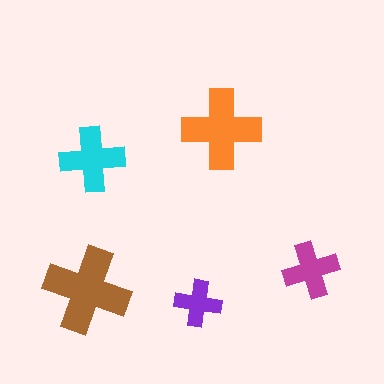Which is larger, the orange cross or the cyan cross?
The orange one.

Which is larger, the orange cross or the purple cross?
The orange one.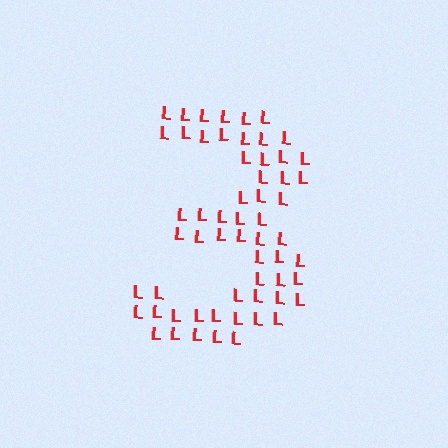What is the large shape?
The large shape is the digit 3.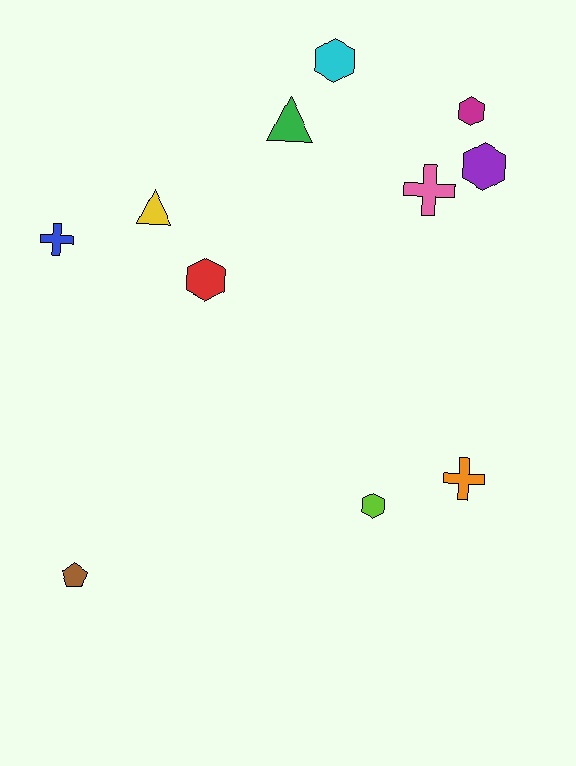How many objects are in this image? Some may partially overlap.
There are 11 objects.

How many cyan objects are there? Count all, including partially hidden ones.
There is 1 cyan object.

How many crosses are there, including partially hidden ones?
There are 3 crosses.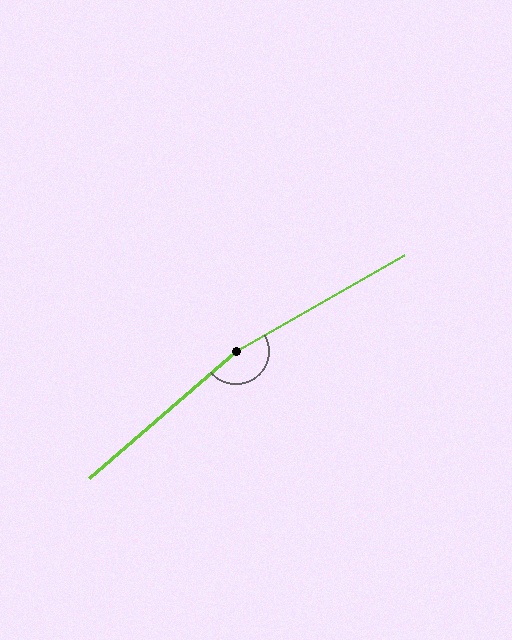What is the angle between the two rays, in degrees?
Approximately 169 degrees.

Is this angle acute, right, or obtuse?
It is obtuse.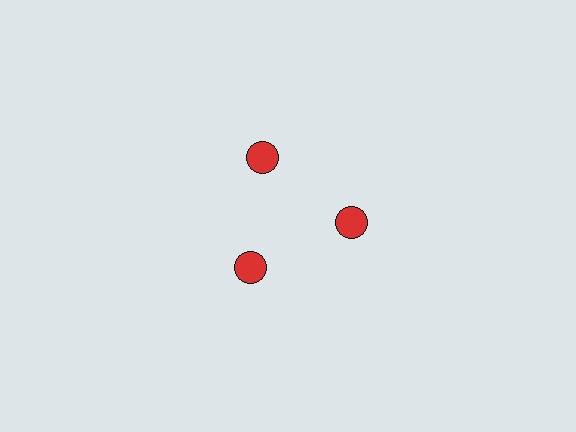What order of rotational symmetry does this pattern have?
This pattern has 3-fold rotational symmetry.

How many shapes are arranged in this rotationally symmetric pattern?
There are 3 shapes, arranged in 3 groups of 1.